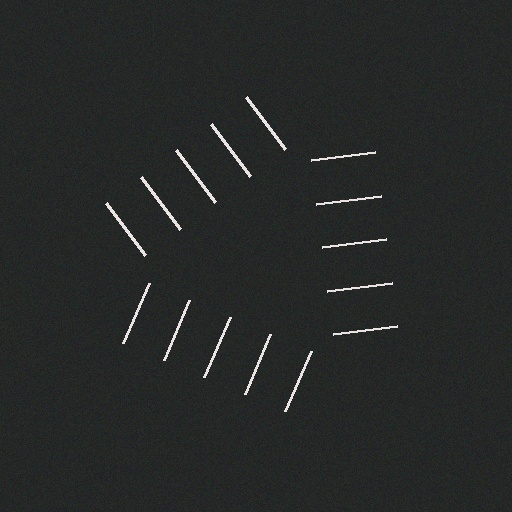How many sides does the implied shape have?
3 sides — the line-ends trace a triangle.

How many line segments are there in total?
15 — 5 along each of the 3 edges.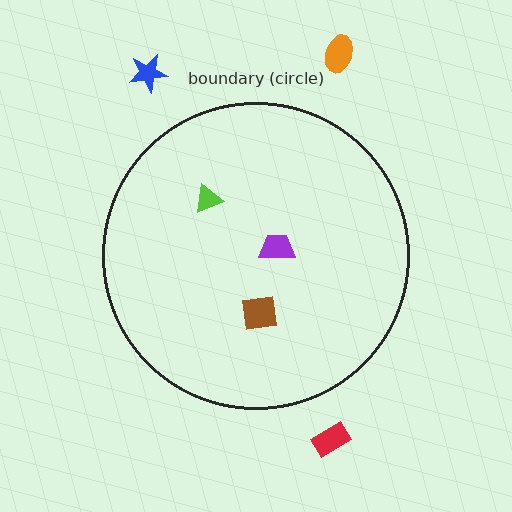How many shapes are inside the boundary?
3 inside, 3 outside.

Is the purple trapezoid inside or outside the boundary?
Inside.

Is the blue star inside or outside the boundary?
Outside.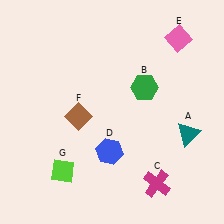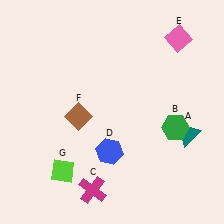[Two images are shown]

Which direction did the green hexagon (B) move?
The green hexagon (B) moved down.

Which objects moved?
The objects that moved are: the green hexagon (B), the magenta cross (C).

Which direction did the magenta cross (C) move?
The magenta cross (C) moved left.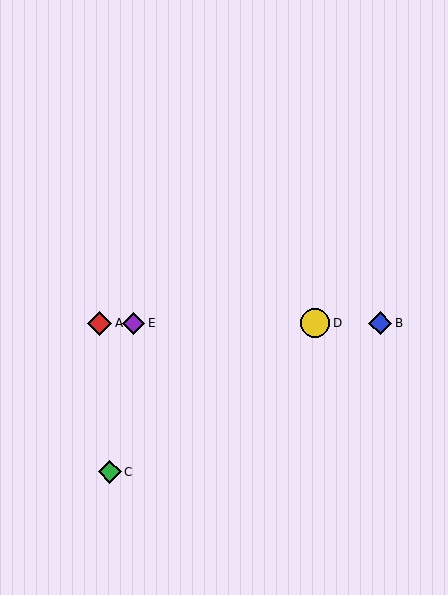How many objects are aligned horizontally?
4 objects (A, B, D, E) are aligned horizontally.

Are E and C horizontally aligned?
No, E is at y≈323 and C is at y≈472.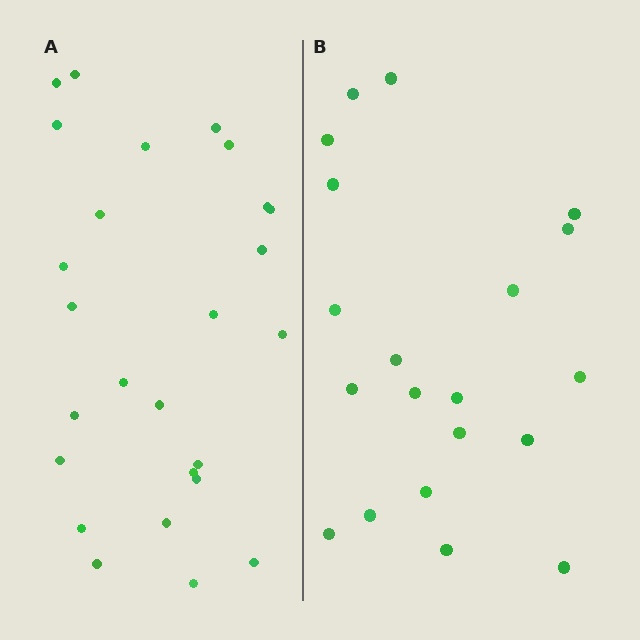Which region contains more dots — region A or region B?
Region A (the left region) has more dots.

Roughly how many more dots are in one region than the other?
Region A has about 6 more dots than region B.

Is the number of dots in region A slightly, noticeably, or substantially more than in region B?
Region A has noticeably more, but not dramatically so. The ratio is roughly 1.3 to 1.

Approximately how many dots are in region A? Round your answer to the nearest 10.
About 30 dots. (The exact count is 26, which rounds to 30.)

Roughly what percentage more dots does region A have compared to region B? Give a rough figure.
About 30% more.